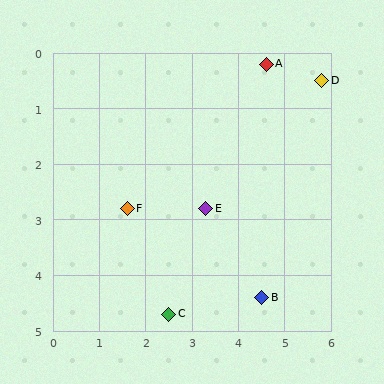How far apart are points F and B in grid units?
Points F and B are about 3.3 grid units apart.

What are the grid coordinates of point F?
Point F is at approximately (1.6, 2.8).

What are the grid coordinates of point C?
Point C is at approximately (2.5, 4.7).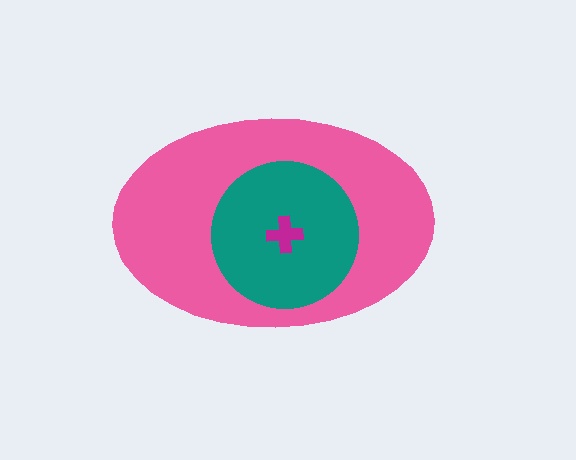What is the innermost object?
The magenta cross.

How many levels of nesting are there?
3.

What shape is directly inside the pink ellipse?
The teal circle.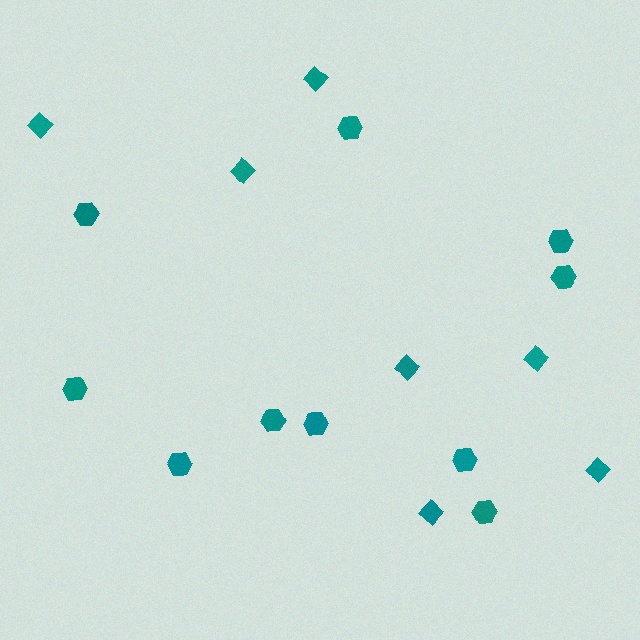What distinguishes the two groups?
There are 2 groups: one group of diamonds (7) and one group of hexagons (10).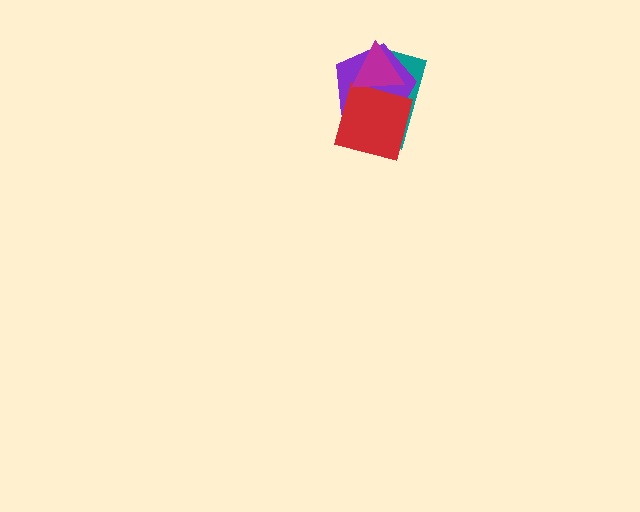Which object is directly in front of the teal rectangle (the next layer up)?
The purple pentagon is directly in front of the teal rectangle.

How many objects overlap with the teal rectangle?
3 objects overlap with the teal rectangle.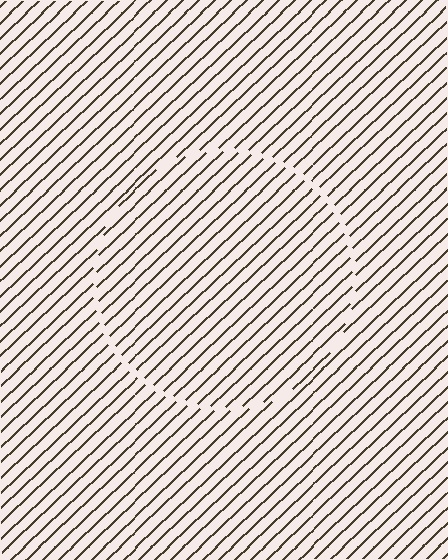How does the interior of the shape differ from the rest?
The interior of the shape contains the same grating, shifted by half a period — the contour is defined by the phase discontinuity where line-ends from the inner and outer gratings abut.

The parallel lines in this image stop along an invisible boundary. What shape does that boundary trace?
An illusory circle. The interior of the shape contains the same grating, shifted by half a period — the contour is defined by the phase discontinuity where line-ends from the inner and outer gratings abut.